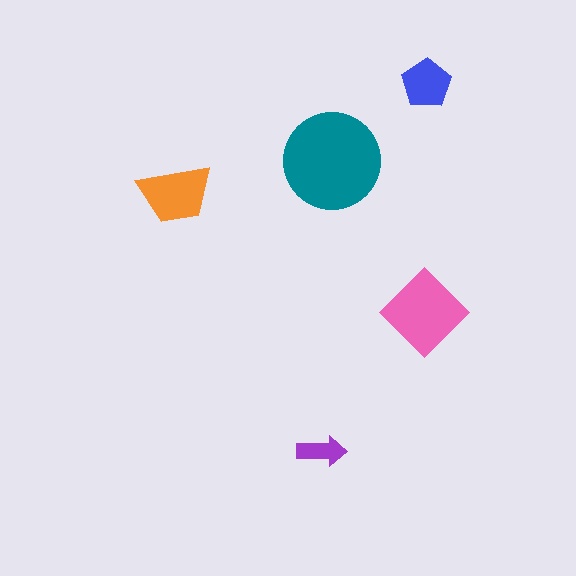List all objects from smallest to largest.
The purple arrow, the blue pentagon, the orange trapezoid, the pink diamond, the teal circle.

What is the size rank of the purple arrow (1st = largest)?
5th.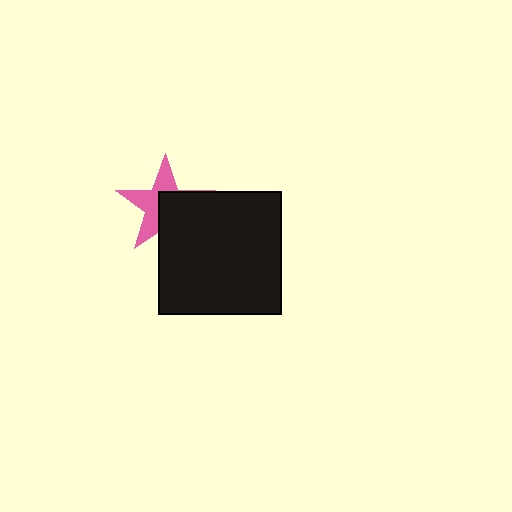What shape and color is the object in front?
The object in front is a black square.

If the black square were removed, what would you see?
You would see the complete pink star.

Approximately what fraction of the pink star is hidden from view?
Roughly 49% of the pink star is hidden behind the black square.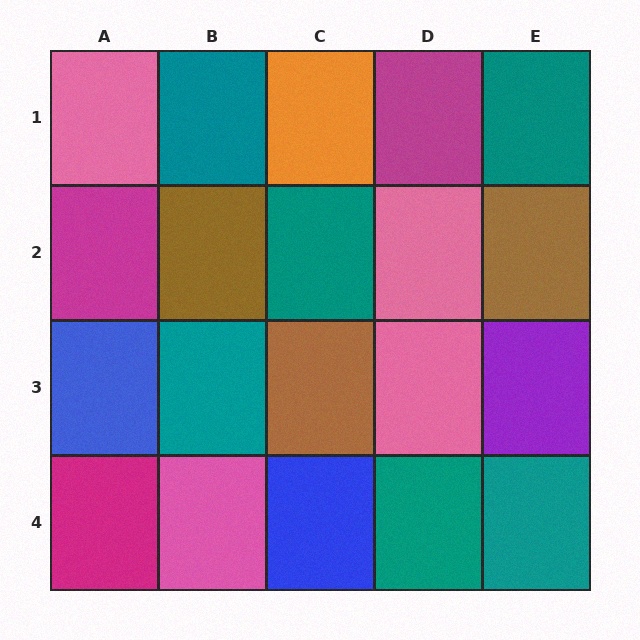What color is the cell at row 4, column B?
Pink.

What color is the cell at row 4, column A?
Magenta.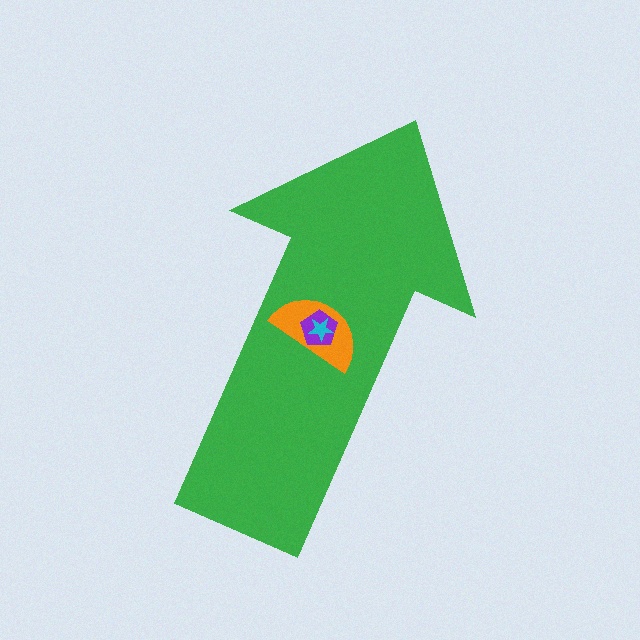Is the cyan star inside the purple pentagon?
Yes.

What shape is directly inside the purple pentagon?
The cyan star.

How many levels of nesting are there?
4.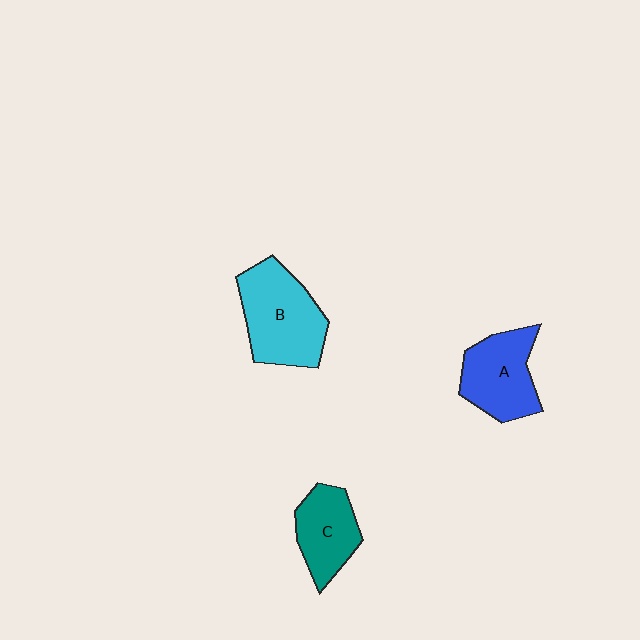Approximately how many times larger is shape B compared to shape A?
Approximately 1.3 times.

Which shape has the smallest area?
Shape C (teal).